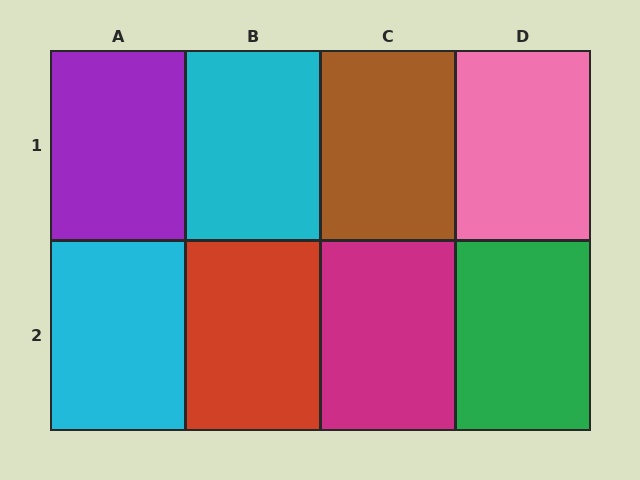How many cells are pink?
1 cell is pink.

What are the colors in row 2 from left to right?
Cyan, red, magenta, green.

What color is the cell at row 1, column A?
Purple.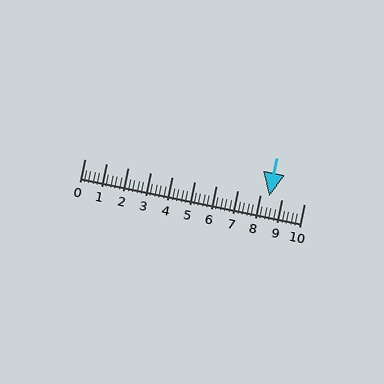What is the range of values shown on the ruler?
The ruler shows values from 0 to 10.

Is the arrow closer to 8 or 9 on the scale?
The arrow is closer to 8.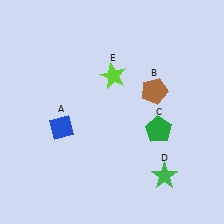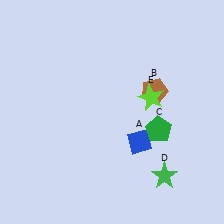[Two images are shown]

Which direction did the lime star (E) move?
The lime star (E) moved right.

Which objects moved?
The objects that moved are: the blue diamond (A), the lime star (E).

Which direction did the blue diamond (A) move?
The blue diamond (A) moved right.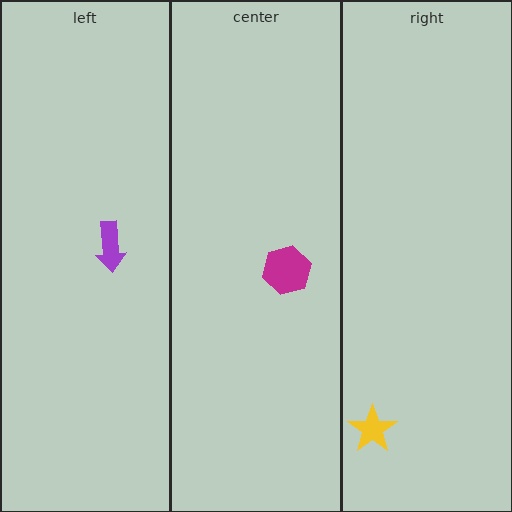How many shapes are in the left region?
1.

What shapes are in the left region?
The purple arrow.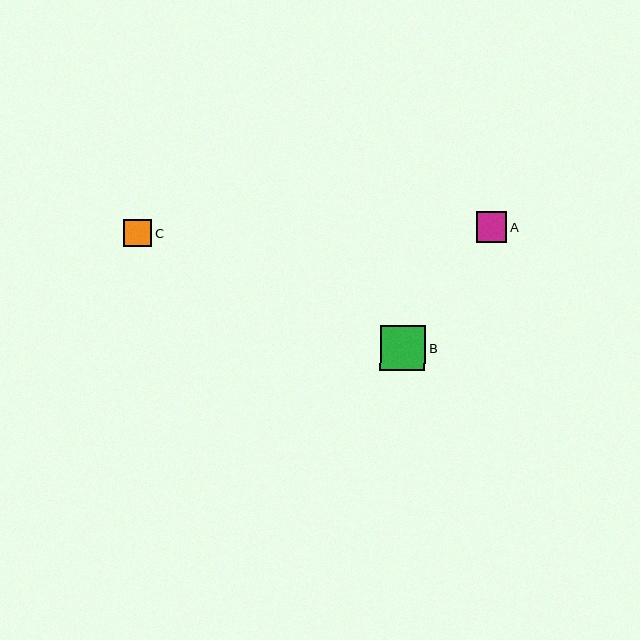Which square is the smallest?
Square C is the smallest with a size of approximately 28 pixels.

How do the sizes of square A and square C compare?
Square A and square C are approximately the same size.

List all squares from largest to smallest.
From largest to smallest: B, A, C.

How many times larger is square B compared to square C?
Square B is approximately 1.6 times the size of square C.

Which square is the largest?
Square B is the largest with a size of approximately 45 pixels.